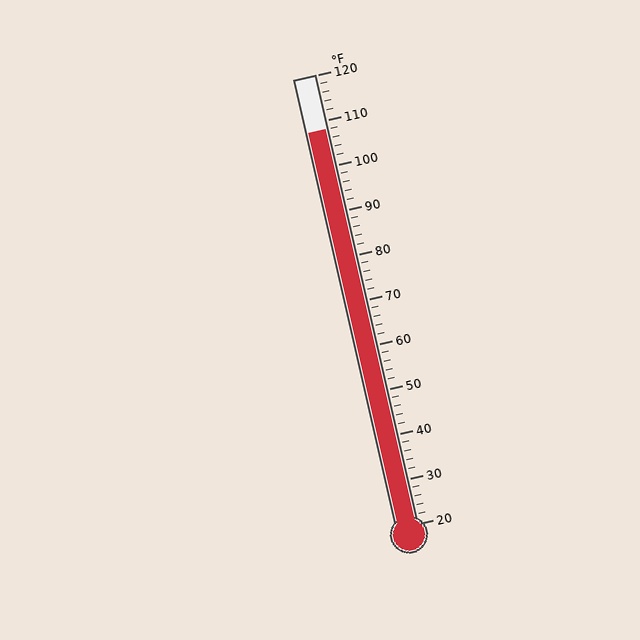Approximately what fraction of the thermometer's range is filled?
The thermometer is filled to approximately 90% of its range.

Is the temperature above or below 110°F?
The temperature is below 110°F.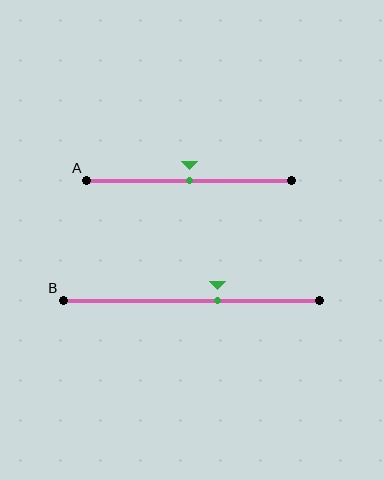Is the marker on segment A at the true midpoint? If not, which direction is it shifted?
Yes, the marker on segment A is at the true midpoint.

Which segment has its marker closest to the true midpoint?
Segment A has its marker closest to the true midpoint.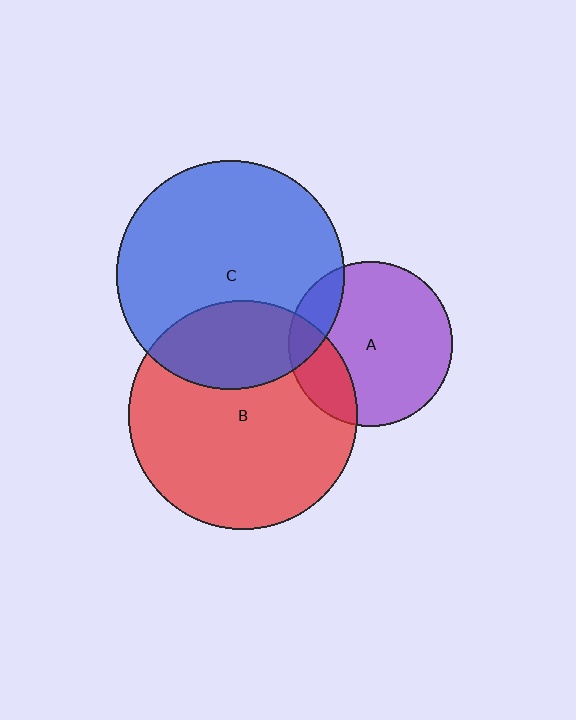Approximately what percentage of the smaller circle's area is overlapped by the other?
Approximately 20%.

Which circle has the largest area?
Circle B (red).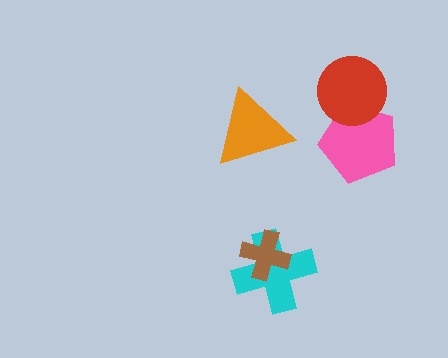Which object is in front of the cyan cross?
The brown cross is in front of the cyan cross.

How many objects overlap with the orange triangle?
0 objects overlap with the orange triangle.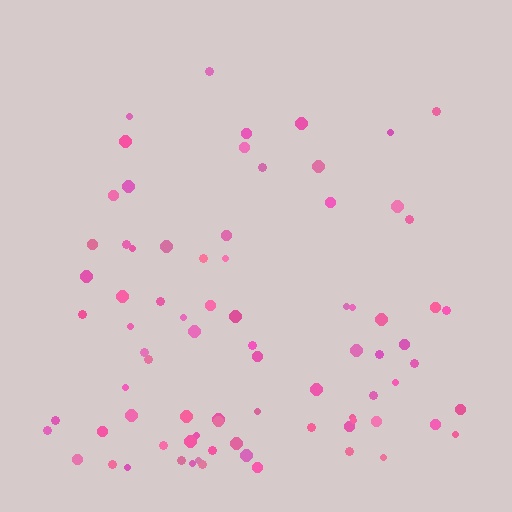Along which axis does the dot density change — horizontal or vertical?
Vertical.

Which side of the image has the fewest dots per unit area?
The top.